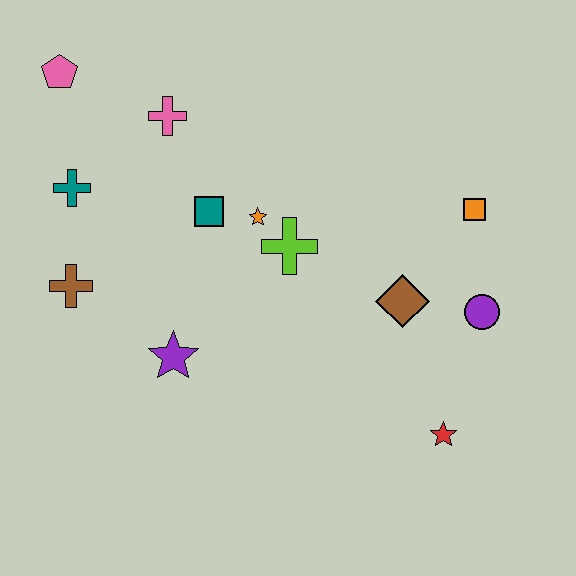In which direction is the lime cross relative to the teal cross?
The lime cross is to the right of the teal cross.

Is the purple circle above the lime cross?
No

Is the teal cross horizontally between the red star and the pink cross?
No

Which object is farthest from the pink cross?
The red star is farthest from the pink cross.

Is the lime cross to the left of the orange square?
Yes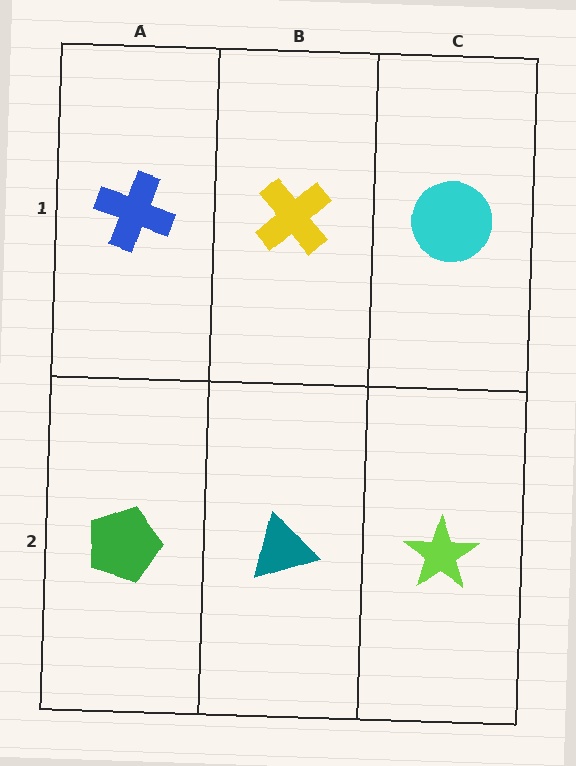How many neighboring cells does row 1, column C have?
2.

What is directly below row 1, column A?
A green pentagon.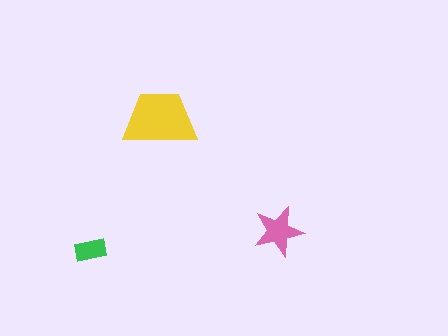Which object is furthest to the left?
The green rectangle is leftmost.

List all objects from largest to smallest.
The yellow trapezoid, the pink star, the green rectangle.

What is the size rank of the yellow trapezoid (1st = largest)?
1st.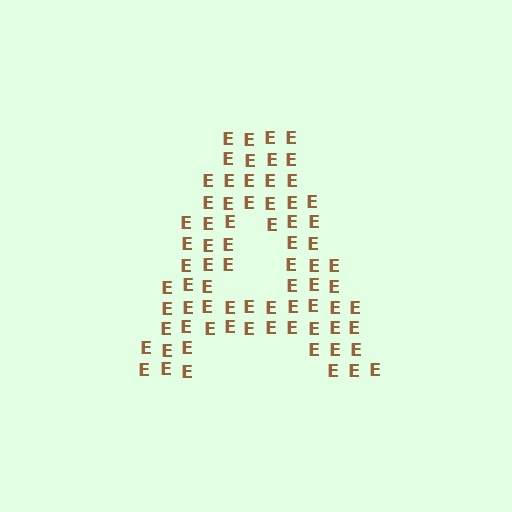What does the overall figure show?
The overall figure shows the letter A.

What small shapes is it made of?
It is made of small letter E's.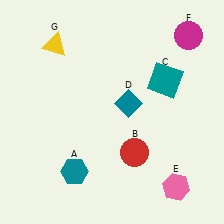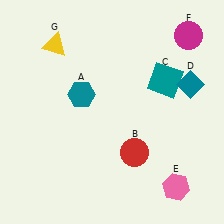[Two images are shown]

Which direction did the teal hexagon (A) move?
The teal hexagon (A) moved up.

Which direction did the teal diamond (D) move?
The teal diamond (D) moved right.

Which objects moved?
The objects that moved are: the teal hexagon (A), the teal diamond (D).